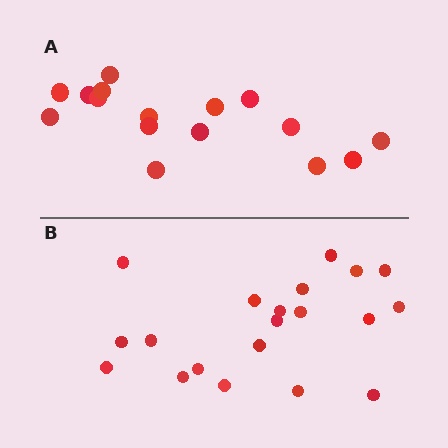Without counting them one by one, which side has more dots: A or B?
Region B (the bottom region) has more dots.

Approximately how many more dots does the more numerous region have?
Region B has about 4 more dots than region A.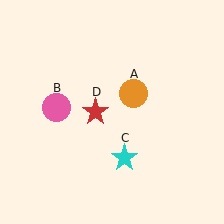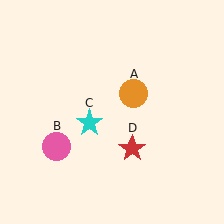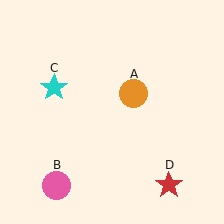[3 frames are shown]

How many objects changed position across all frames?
3 objects changed position: pink circle (object B), cyan star (object C), red star (object D).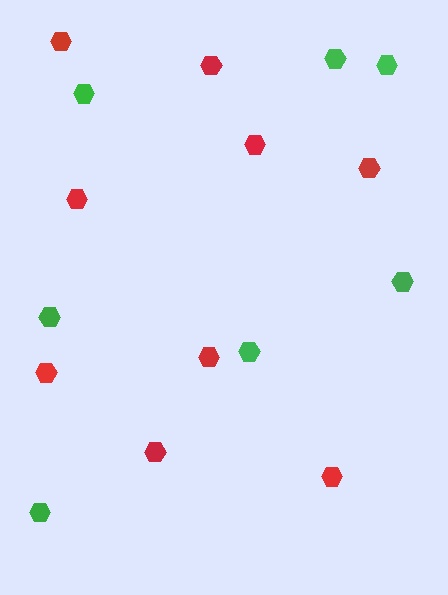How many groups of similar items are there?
There are 2 groups: one group of red hexagons (9) and one group of green hexagons (7).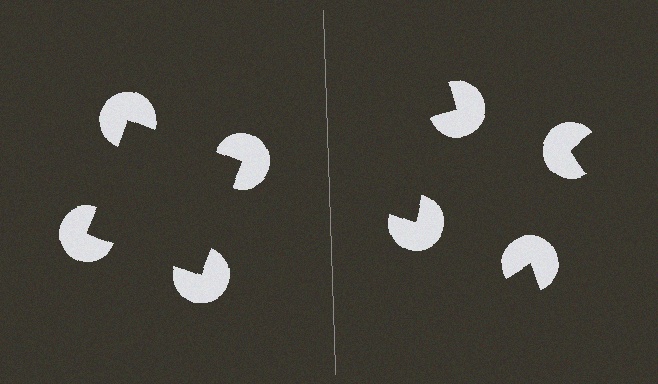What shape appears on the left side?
An illusory square.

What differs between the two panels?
The pac-man discs are positioned identically on both sides; only the wedge orientations differ. On the left they align to a square; on the right they are misaligned.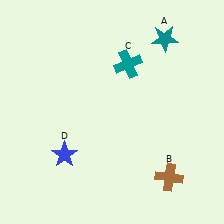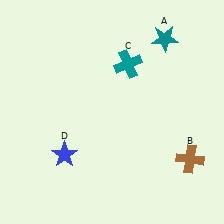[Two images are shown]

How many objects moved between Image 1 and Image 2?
1 object moved between the two images.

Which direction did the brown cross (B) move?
The brown cross (B) moved right.